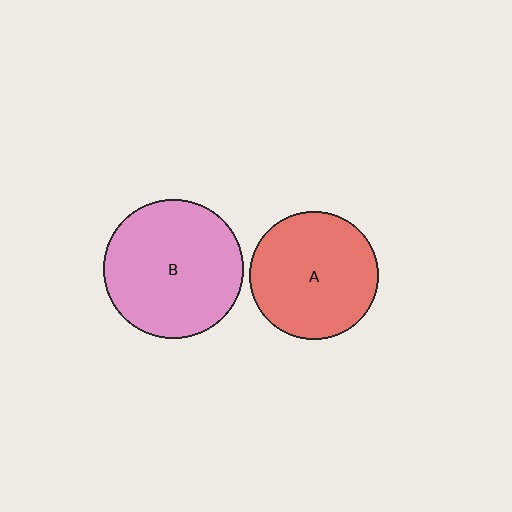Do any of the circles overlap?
No, none of the circles overlap.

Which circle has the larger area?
Circle B (pink).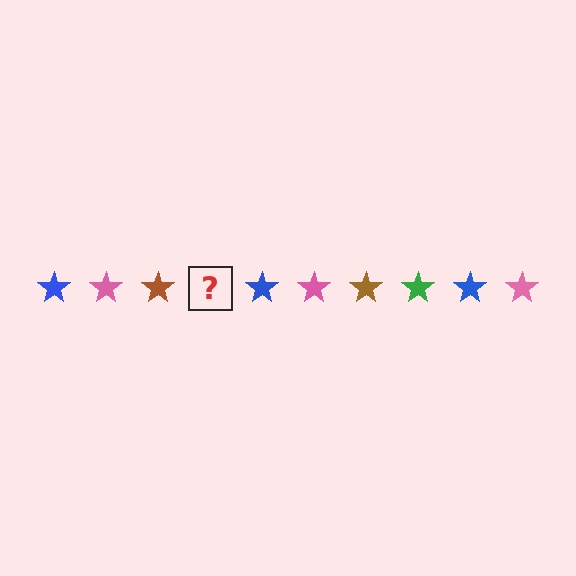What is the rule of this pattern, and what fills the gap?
The rule is that the pattern cycles through blue, pink, brown, green stars. The gap should be filled with a green star.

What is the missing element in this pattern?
The missing element is a green star.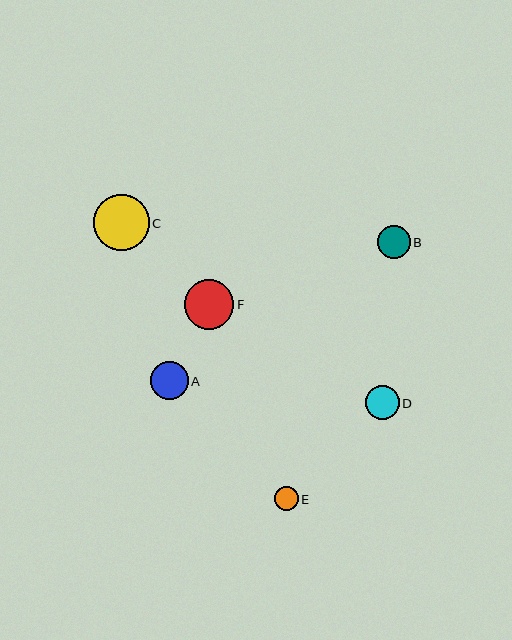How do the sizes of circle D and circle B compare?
Circle D and circle B are approximately the same size.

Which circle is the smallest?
Circle E is the smallest with a size of approximately 24 pixels.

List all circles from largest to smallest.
From largest to smallest: C, F, A, D, B, E.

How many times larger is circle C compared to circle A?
Circle C is approximately 1.5 times the size of circle A.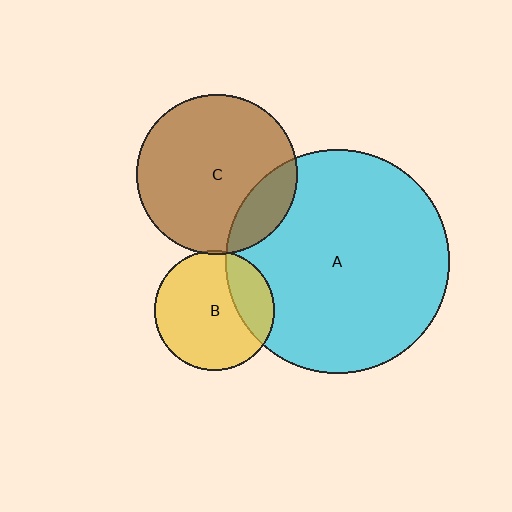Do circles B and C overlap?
Yes.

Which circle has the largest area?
Circle A (cyan).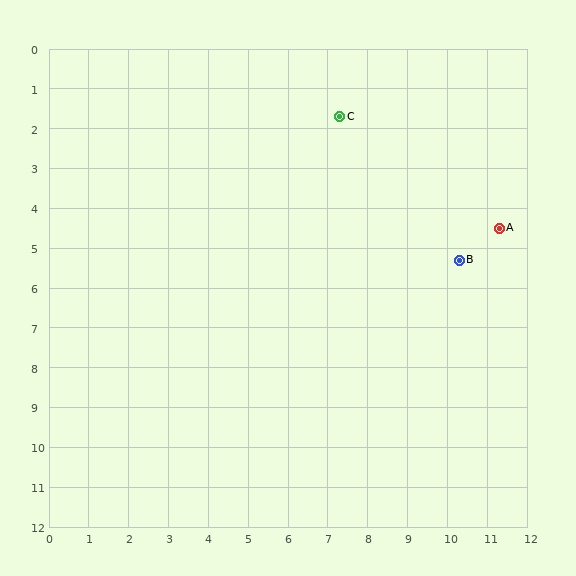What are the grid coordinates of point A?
Point A is at approximately (11.3, 4.5).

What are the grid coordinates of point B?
Point B is at approximately (10.3, 5.3).